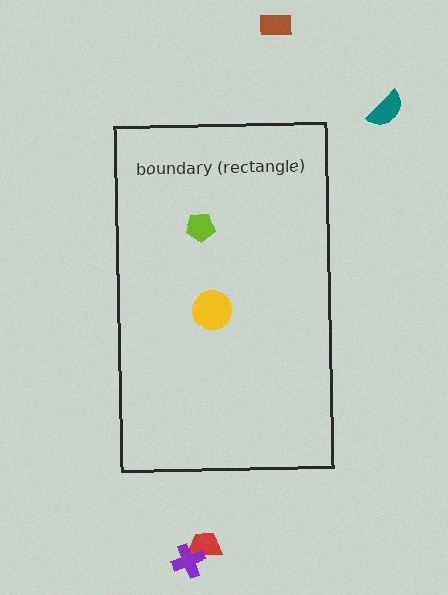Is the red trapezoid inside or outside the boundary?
Outside.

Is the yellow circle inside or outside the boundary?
Inside.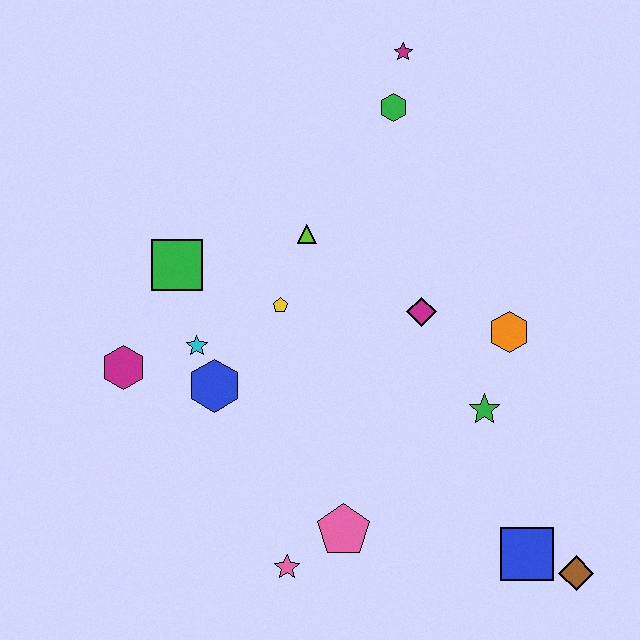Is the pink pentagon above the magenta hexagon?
No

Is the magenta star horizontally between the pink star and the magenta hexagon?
No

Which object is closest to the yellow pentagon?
The lime triangle is closest to the yellow pentagon.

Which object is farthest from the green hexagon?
The brown diamond is farthest from the green hexagon.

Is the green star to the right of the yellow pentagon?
Yes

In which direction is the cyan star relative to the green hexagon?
The cyan star is below the green hexagon.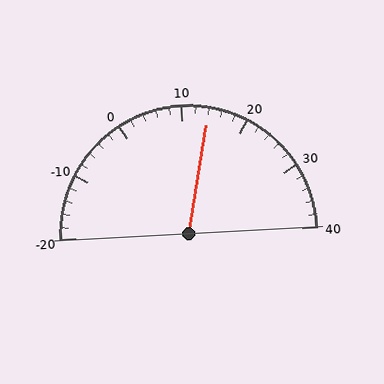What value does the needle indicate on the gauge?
The needle indicates approximately 14.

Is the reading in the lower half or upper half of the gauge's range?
The reading is in the upper half of the range (-20 to 40).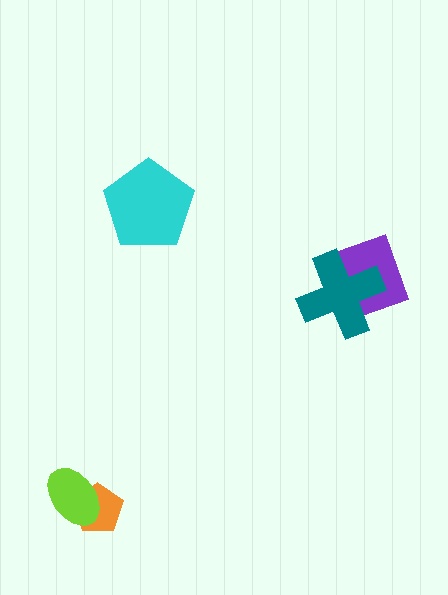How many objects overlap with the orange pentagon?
1 object overlaps with the orange pentagon.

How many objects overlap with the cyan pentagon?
0 objects overlap with the cyan pentagon.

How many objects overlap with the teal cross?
1 object overlaps with the teal cross.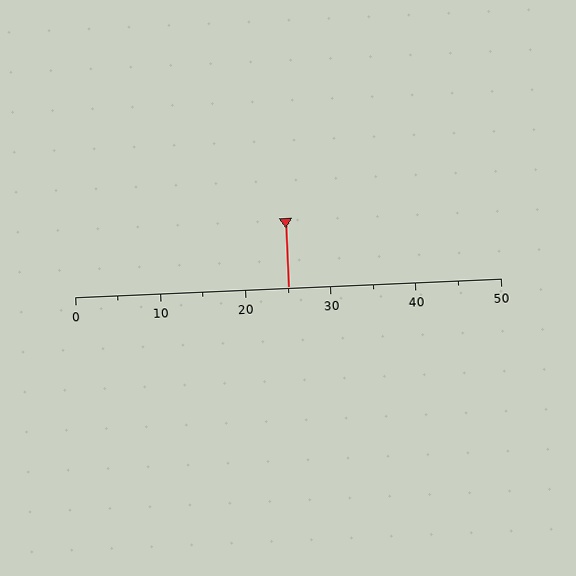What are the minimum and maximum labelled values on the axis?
The axis runs from 0 to 50.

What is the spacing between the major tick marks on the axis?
The major ticks are spaced 10 apart.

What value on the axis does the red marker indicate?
The marker indicates approximately 25.